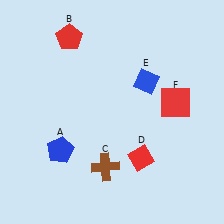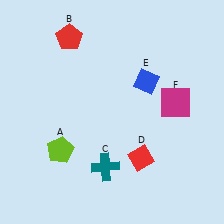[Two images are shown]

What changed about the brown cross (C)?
In Image 1, C is brown. In Image 2, it changed to teal.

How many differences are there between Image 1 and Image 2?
There are 3 differences between the two images.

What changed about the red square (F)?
In Image 1, F is red. In Image 2, it changed to magenta.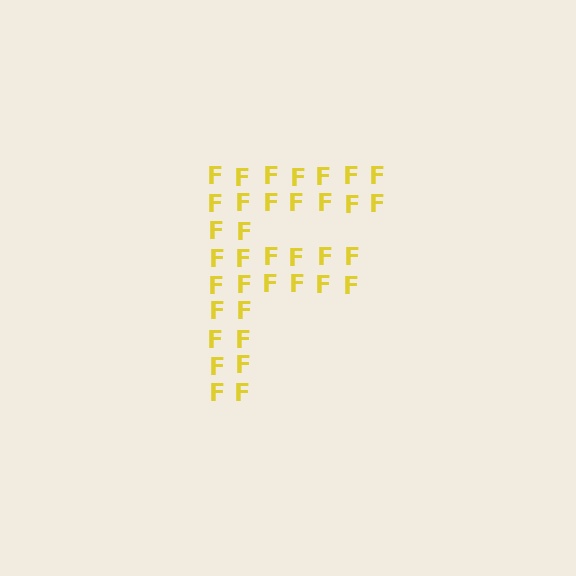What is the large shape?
The large shape is the letter F.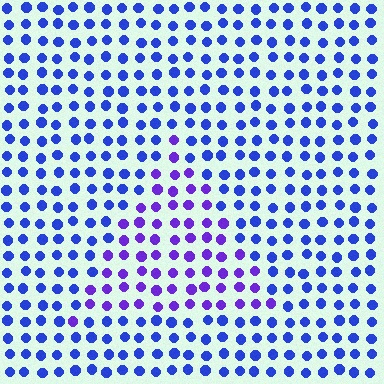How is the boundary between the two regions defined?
The boundary is defined purely by a slight shift in hue (about 34 degrees). Spacing, size, and orientation are identical on both sides.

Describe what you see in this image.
The image is filled with small blue elements in a uniform arrangement. A triangle-shaped region is visible where the elements are tinted to a slightly different hue, forming a subtle color boundary.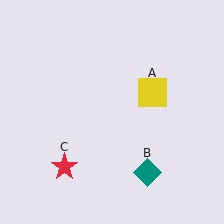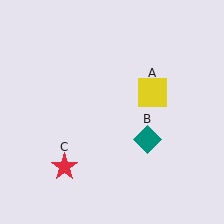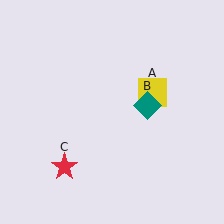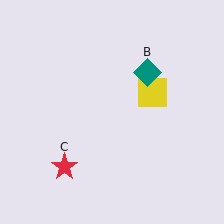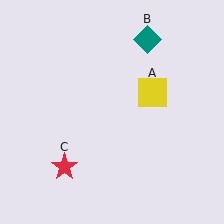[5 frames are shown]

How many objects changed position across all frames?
1 object changed position: teal diamond (object B).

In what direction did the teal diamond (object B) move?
The teal diamond (object B) moved up.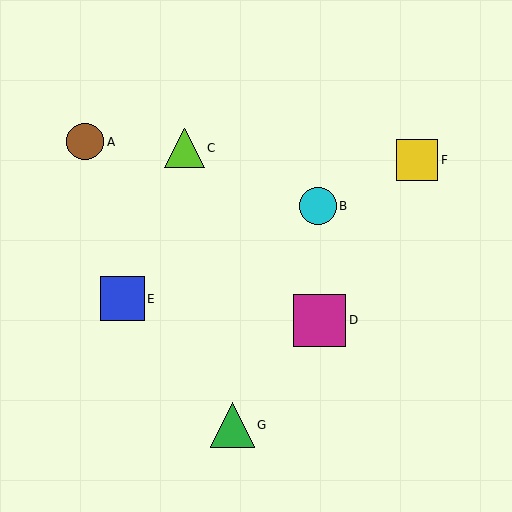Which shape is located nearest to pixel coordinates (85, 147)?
The brown circle (labeled A) at (85, 142) is nearest to that location.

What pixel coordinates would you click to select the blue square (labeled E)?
Click at (122, 299) to select the blue square E.